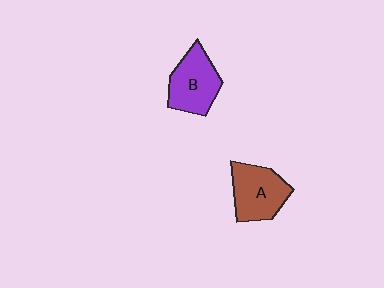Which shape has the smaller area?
Shape B (purple).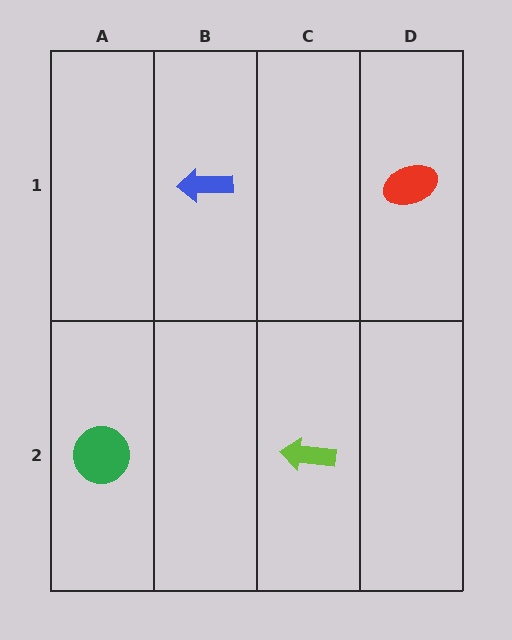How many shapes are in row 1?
2 shapes.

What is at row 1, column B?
A blue arrow.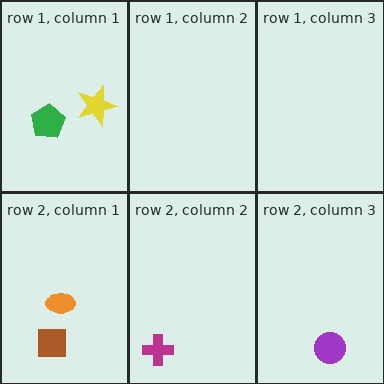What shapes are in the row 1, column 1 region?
The yellow star, the green pentagon.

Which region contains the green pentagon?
The row 1, column 1 region.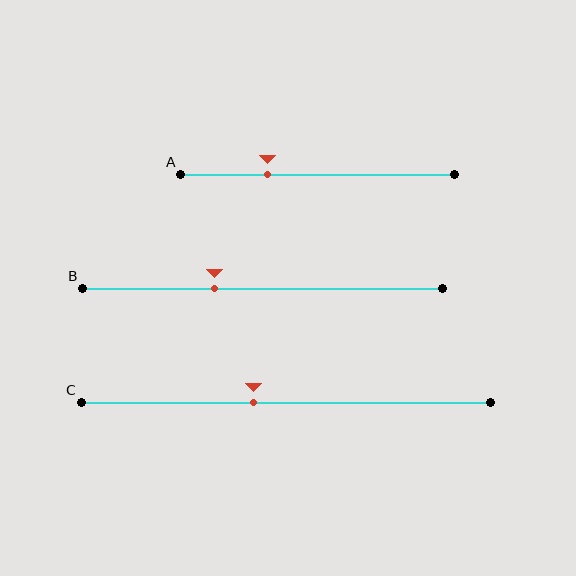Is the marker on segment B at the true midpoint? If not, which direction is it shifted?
No, the marker on segment B is shifted to the left by about 13% of the segment length.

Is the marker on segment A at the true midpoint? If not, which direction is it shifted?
No, the marker on segment A is shifted to the left by about 18% of the segment length.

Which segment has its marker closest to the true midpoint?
Segment C has its marker closest to the true midpoint.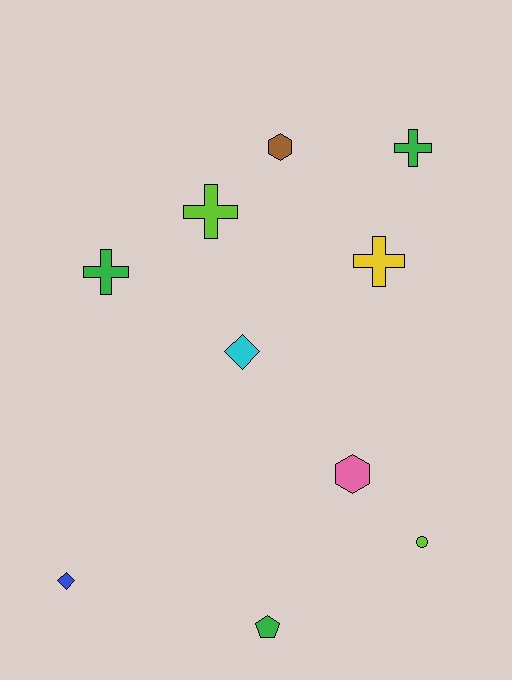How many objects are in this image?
There are 10 objects.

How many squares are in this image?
There are no squares.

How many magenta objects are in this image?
There are no magenta objects.